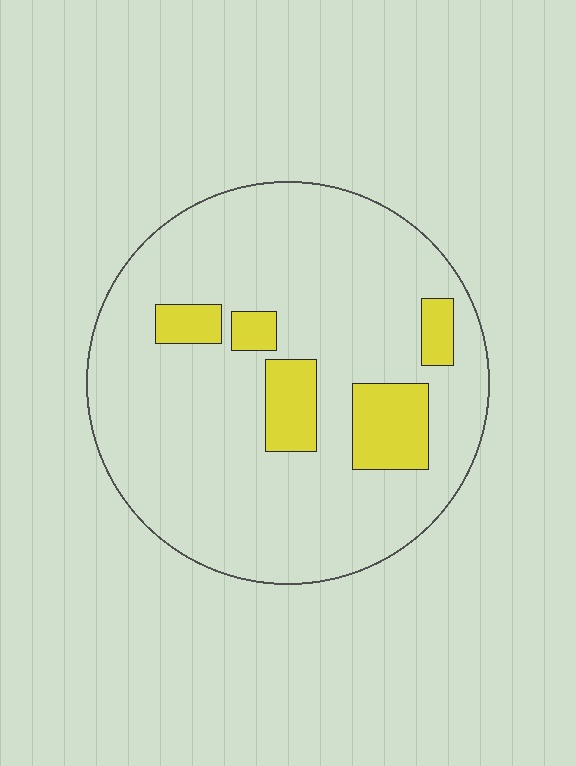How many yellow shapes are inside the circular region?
5.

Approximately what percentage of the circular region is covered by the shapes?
Approximately 15%.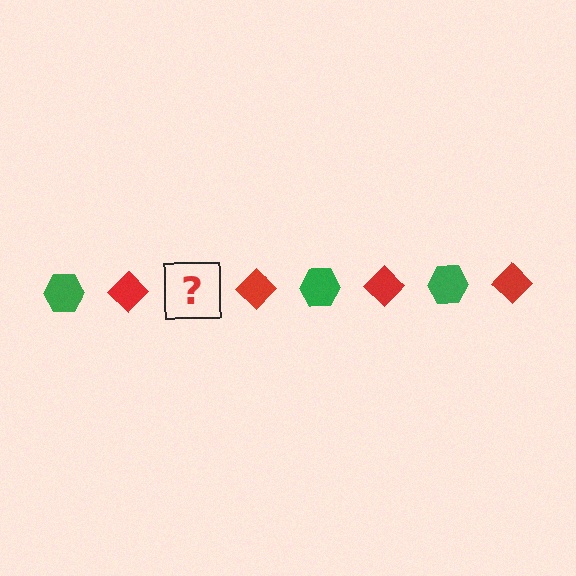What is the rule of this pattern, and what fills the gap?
The rule is that the pattern alternates between green hexagon and red diamond. The gap should be filled with a green hexagon.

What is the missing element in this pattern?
The missing element is a green hexagon.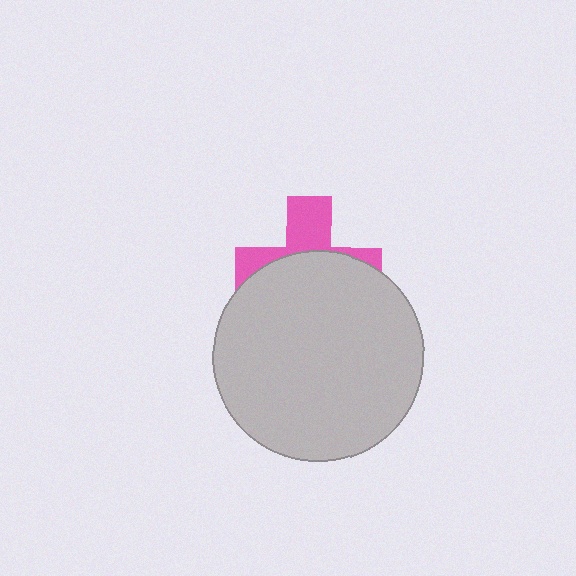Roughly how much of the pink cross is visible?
A small part of it is visible (roughly 38%).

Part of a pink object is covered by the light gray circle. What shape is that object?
It is a cross.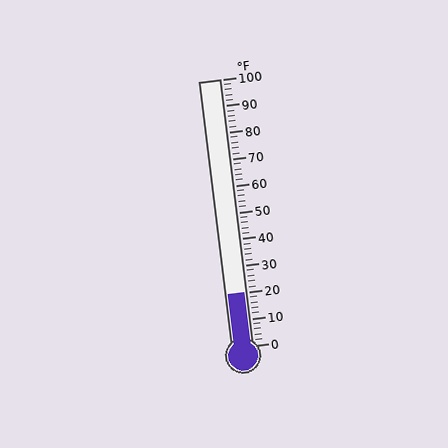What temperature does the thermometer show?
The thermometer shows approximately 20°F.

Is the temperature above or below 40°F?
The temperature is below 40°F.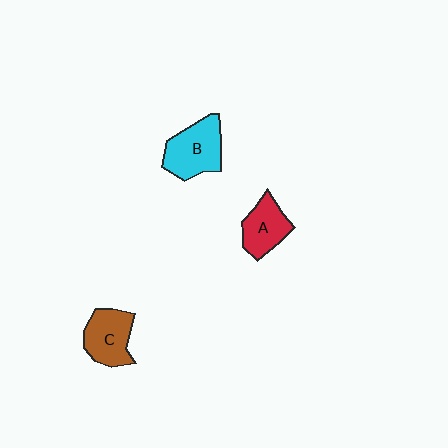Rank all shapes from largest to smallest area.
From largest to smallest: B (cyan), C (brown), A (red).